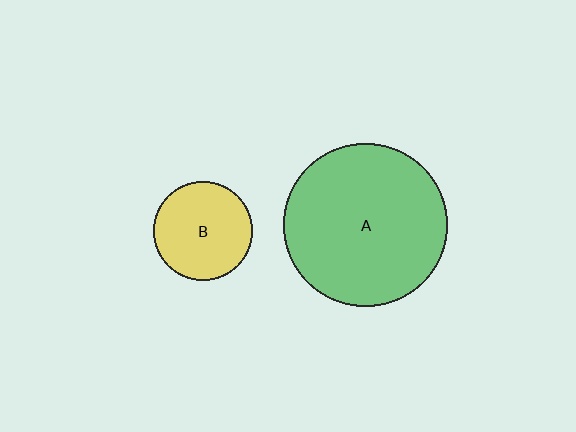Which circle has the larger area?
Circle A (green).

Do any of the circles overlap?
No, none of the circles overlap.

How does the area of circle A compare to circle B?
Approximately 2.7 times.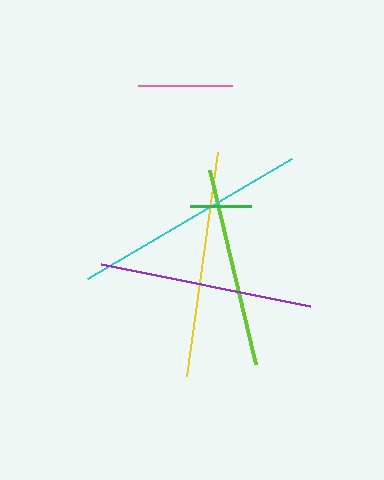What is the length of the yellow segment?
The yellow segment is approximately 227 pixels long.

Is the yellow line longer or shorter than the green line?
The yellow line is longer than the green line.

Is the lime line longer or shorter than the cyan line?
The cyan line is longer than the lime line.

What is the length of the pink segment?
The pink segment is approximately 94 pixels long.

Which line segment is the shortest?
The green line is the shortest at approximately 60 pixels.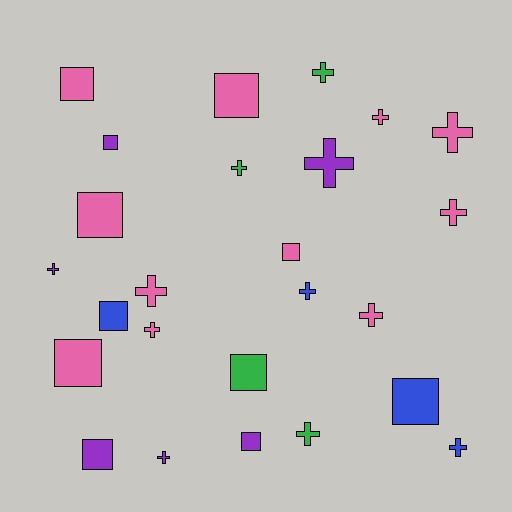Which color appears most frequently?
Pink, with 11 objects.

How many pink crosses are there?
There are 6 pink crosses.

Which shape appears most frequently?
Cross, with 14 objects.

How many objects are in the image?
There are 25 objects.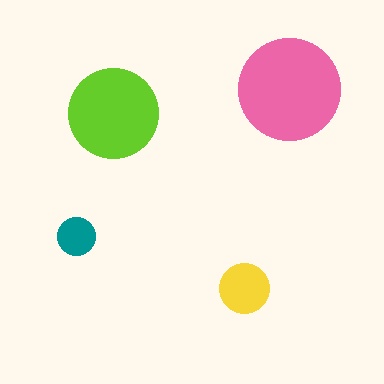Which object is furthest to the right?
The pink circle is rightmost.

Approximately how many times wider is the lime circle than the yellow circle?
About 2 times wider.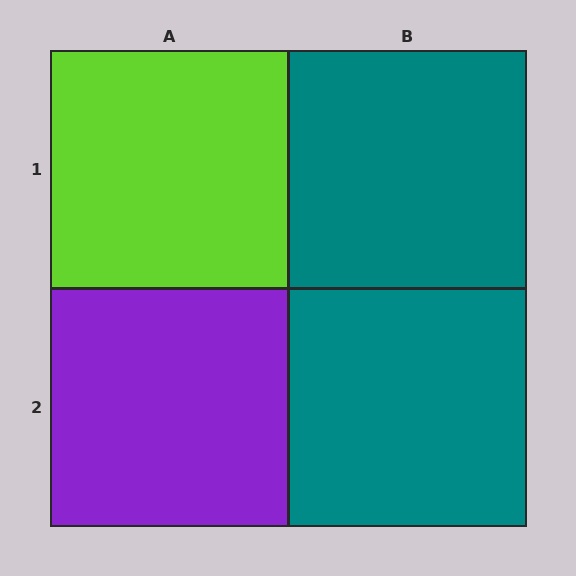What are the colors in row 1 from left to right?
Lime, teal.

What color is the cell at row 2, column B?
Teal.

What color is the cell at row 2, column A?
Purple.